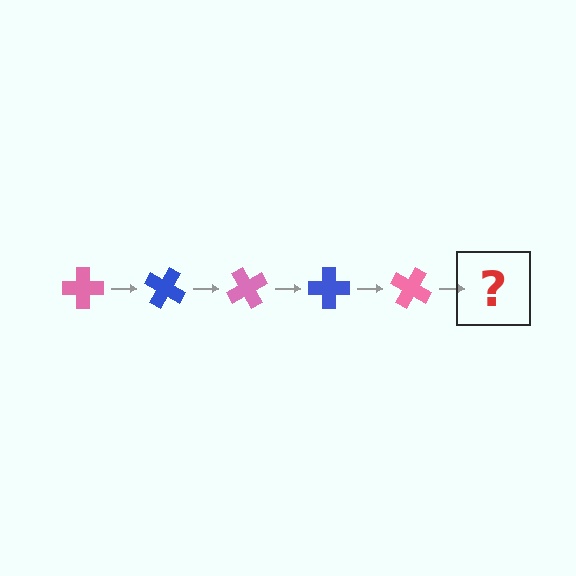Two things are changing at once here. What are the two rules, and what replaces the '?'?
The two rules are that it rotates 30 degrees each step and the color cycles through pink and blue. The '?' should be a blue cross, rotated 150 degrees from the start.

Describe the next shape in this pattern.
It should be a blue cross, rotated 150 degrees from the start.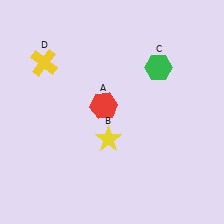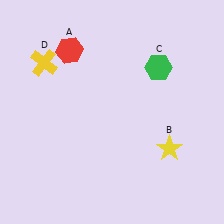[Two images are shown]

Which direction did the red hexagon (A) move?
The red hexagon (A) moved up.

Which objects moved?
The objects that moved are: the red hexagon (A), the yellow star (B).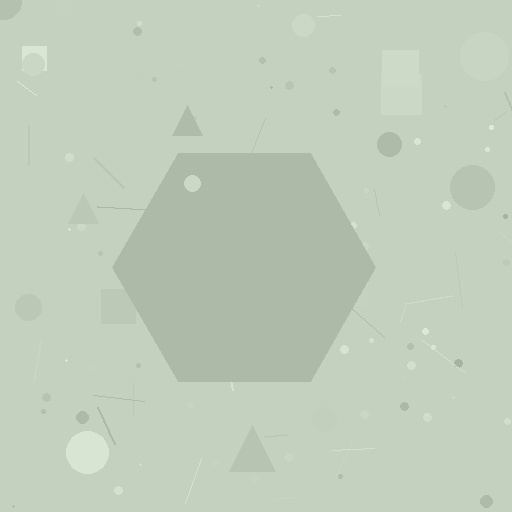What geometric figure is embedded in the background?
A hexagon is embedded in the background.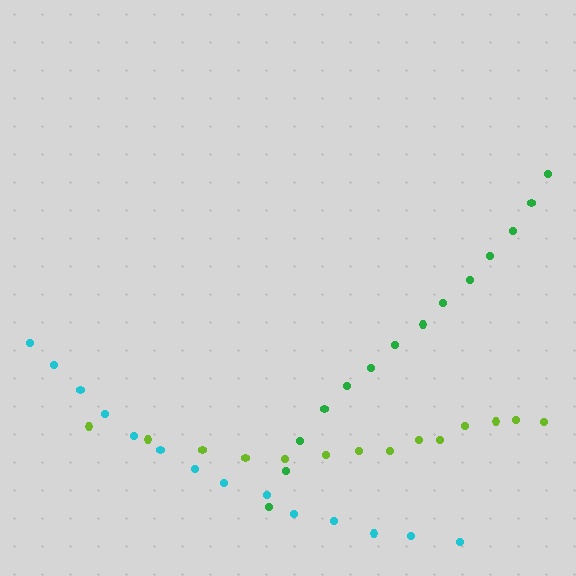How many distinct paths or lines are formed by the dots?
There are 3 distinct paths.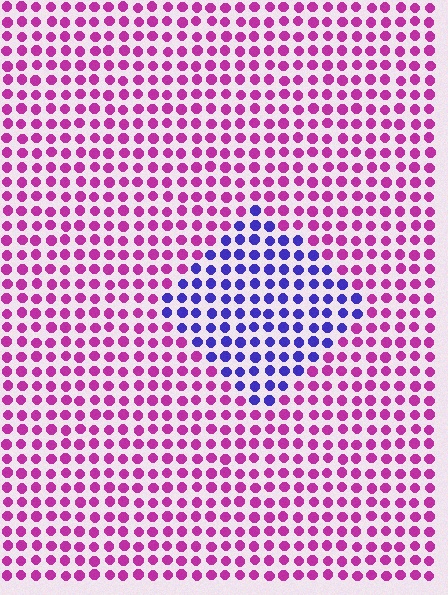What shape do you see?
I see a diamond.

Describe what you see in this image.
The image is filled with small magenta elements in a uniform arrangement. A diamond-shaped region is visible where the elements are tinted to a slightly different hue, forming a subtle color boundary.